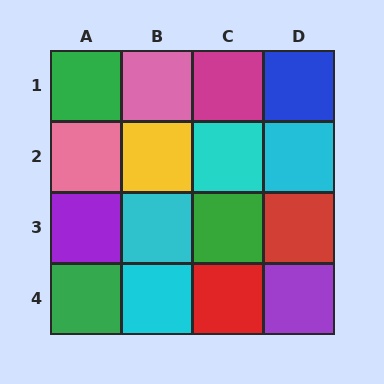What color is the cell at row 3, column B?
Cyan.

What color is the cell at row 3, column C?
Green.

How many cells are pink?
2 cells are pink.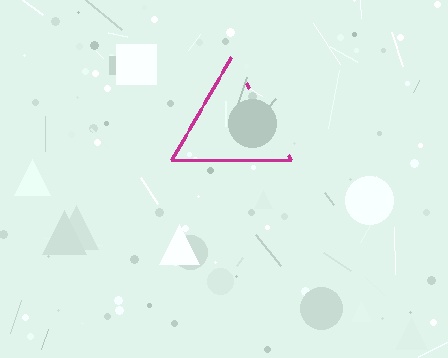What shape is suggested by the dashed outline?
The dashed outline suggests a triangle.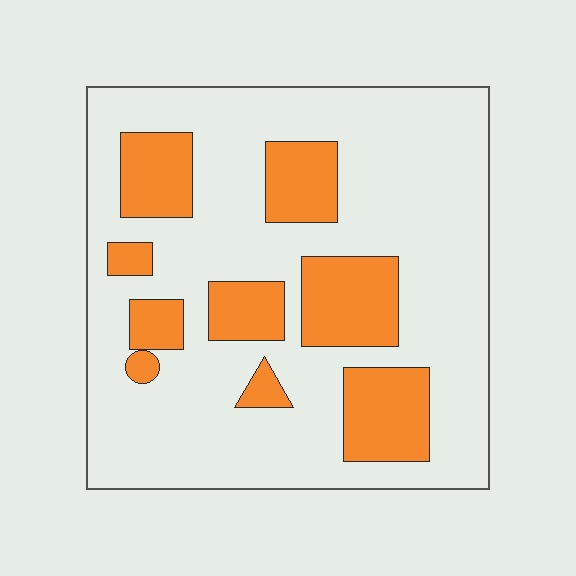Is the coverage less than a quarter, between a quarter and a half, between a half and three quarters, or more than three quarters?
Between a quarter and a half.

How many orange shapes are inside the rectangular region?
9.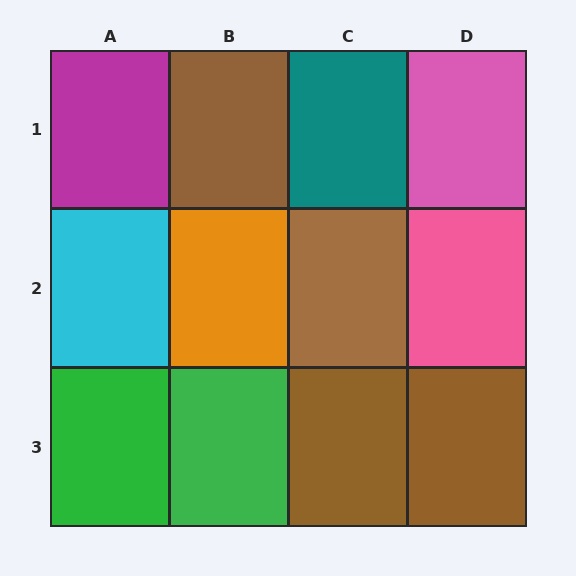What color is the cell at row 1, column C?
Teal.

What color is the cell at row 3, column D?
Brown.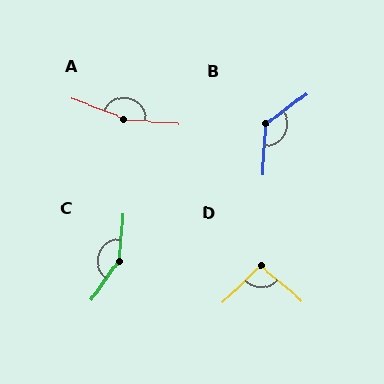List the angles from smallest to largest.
D (95°), B (130°), C (149°), A (163°).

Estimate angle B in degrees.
Approximately 130 degrees.